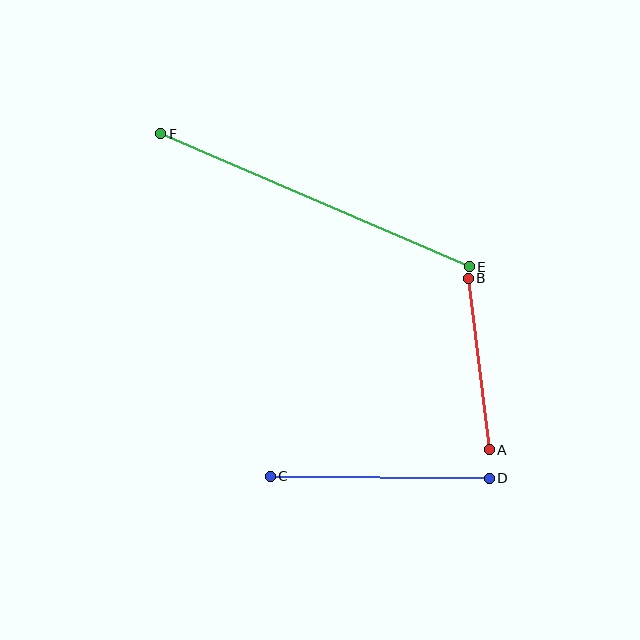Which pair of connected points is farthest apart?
Points E and F are farthest apart.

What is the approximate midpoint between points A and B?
The midpoint is at approximately (479, 364) pixels.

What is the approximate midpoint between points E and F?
The midpoint is at approximately (315, 200) pixels.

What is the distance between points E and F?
The distance is approximately 336 pixels.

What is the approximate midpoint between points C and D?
The midpoint is at approximately (380, 477) pixels.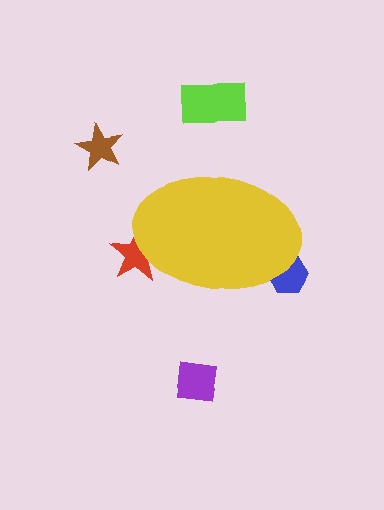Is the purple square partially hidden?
No, the purple square is fully visible.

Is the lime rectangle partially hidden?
No, the lime rectangle is fully visible.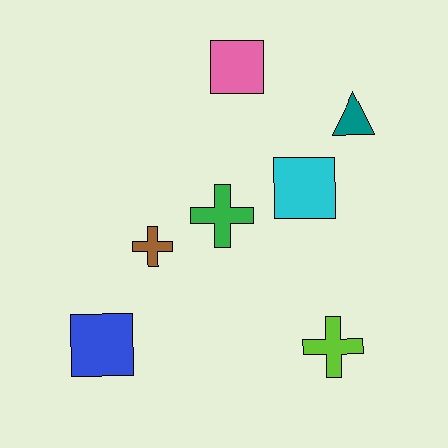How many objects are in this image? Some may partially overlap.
There are 7 objects.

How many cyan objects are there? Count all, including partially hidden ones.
There is 1 cyan object.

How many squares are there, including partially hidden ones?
There are 3 squares.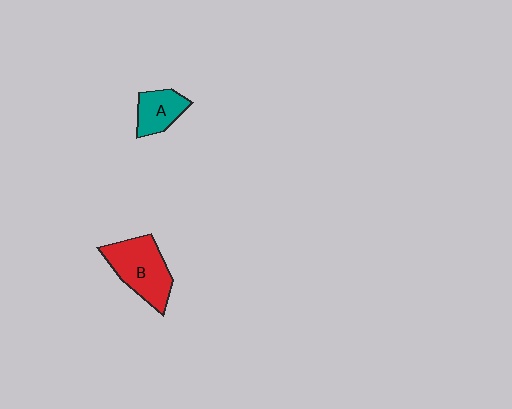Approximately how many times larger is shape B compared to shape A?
Approximately 1.8 times.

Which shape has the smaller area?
Shape A (teal).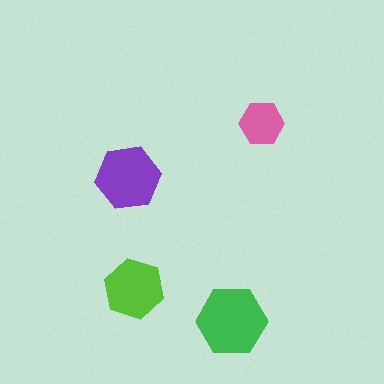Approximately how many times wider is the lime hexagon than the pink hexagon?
About 1.5 times wider.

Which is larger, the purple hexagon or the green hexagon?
The green one.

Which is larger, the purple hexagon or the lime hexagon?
The purple one.